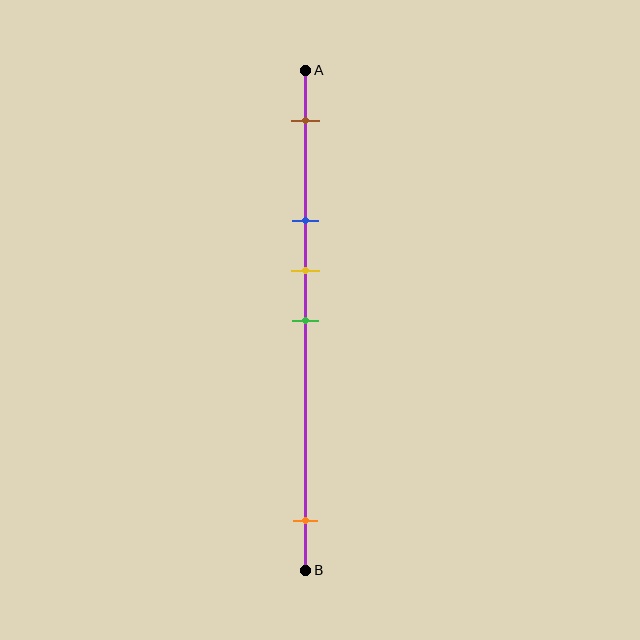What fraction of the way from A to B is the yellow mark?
The yellow mark is approximately 40% (0.4) of the way from A to B.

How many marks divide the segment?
There are 5 marks dividing the segment.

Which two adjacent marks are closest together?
The yellow and green marks are the closest adjacent pair.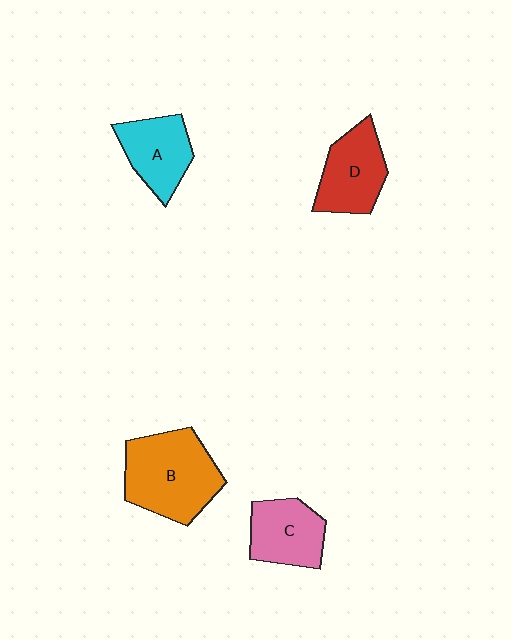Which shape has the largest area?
Shape B (orange).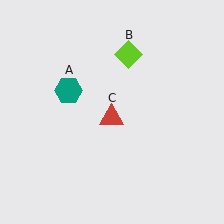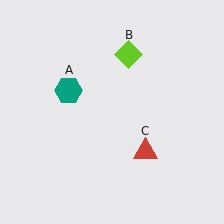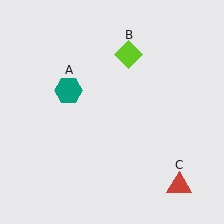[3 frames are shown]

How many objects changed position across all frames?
1 object changed position: red triangle (object C).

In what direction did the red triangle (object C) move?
The red triangle (object C) moved down and to the right.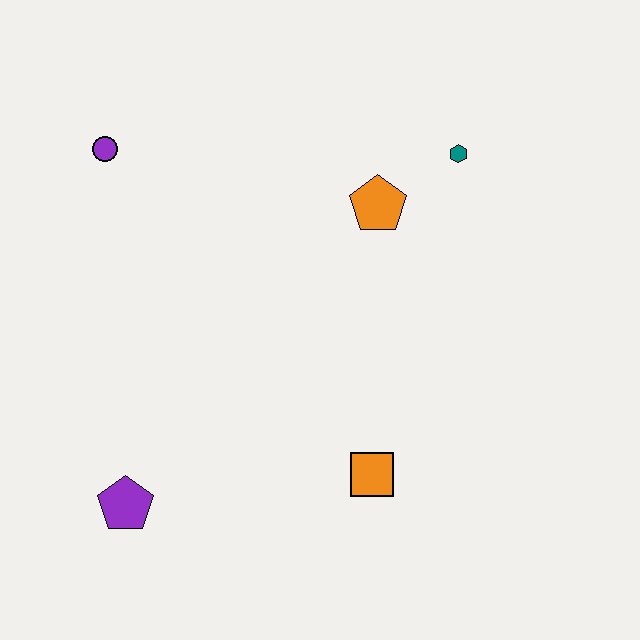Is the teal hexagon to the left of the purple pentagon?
No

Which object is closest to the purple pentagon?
The orange square is closest to the purple pentagon.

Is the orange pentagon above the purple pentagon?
Yes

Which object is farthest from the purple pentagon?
The teal hexagon is farthest from the purple pentagon.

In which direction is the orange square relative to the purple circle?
The orange square is below the purple circle.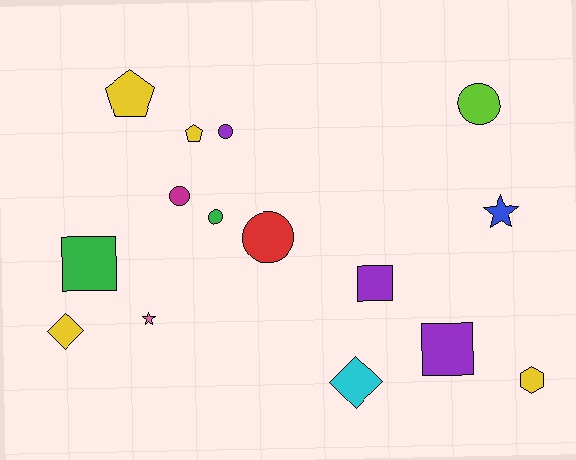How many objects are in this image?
There are 15 objects.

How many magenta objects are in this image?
There is 1 magenta object.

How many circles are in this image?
There are 5 circles.